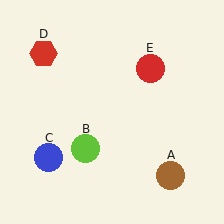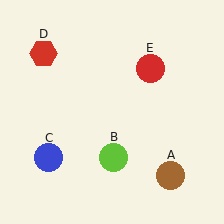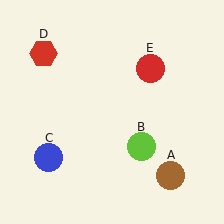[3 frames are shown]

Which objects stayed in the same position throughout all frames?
Brown circle (object A) and blue circle (object C) and red hexagon (object D) and red circle (object E) remained stationary.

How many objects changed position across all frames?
1 object changed position: lime circle (object B).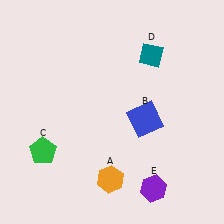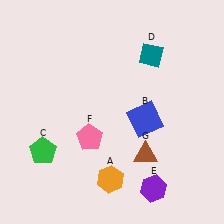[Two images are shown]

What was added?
A pink pentagon (F), a brown triangle (G) were added in Image 2.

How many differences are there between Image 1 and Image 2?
There are 2 differences between the two images.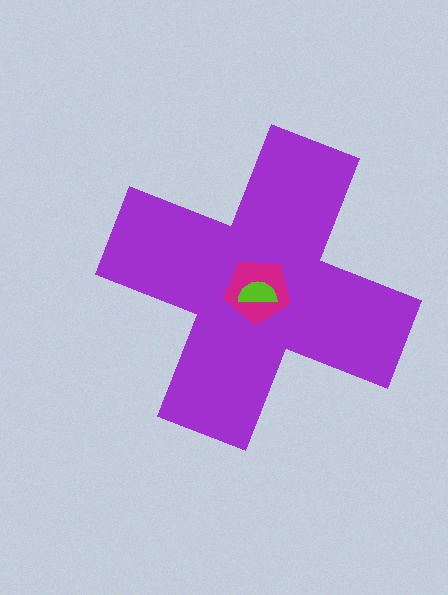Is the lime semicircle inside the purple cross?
Yes.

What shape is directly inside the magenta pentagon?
The lime semicircle.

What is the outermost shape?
The purple cross.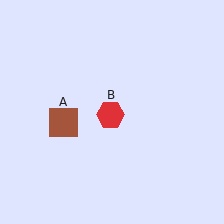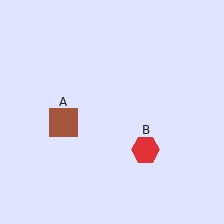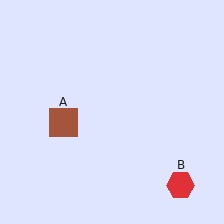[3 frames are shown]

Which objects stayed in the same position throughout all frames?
Brown square (object A) remained stationary.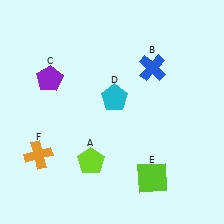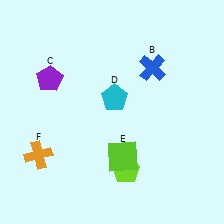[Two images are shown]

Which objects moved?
The objects that moved are: the lime pentagon (A), the lime square (E).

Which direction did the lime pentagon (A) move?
The lime pentagon (A) moved right.